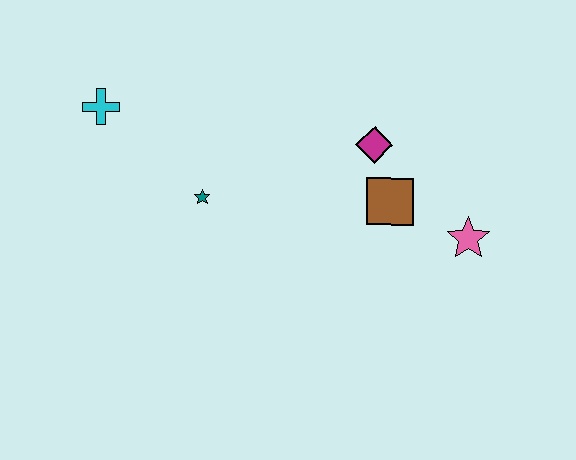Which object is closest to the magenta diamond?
The brown square is closest to the magenta diamond.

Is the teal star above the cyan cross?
No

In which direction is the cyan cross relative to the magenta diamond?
The cyan cross is to the left of the magenta diamond.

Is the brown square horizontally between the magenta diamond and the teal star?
No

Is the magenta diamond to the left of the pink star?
Yes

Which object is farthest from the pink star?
The cyan cross is farthest from the pink star.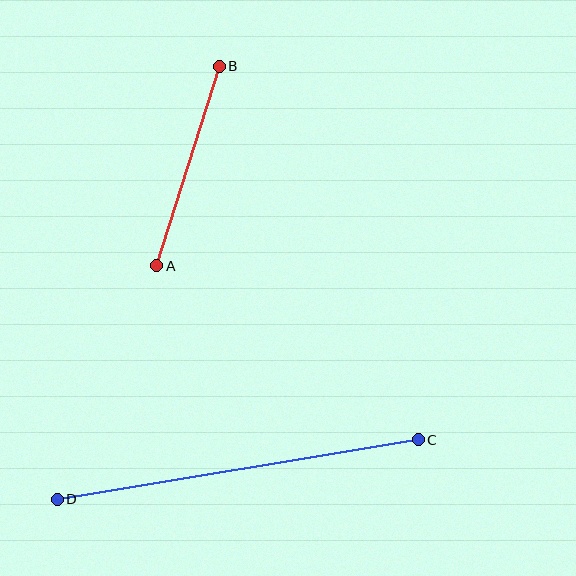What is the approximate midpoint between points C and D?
The midpoint is at approximately (238, 469) pixels.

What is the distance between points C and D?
The distance is approximately 366 pixels.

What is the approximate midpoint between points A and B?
The midpoint is at approximately (188, 166) pixels.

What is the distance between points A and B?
The distance is approximately 209 pixels.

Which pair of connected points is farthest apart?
Points C and D are farthest apart.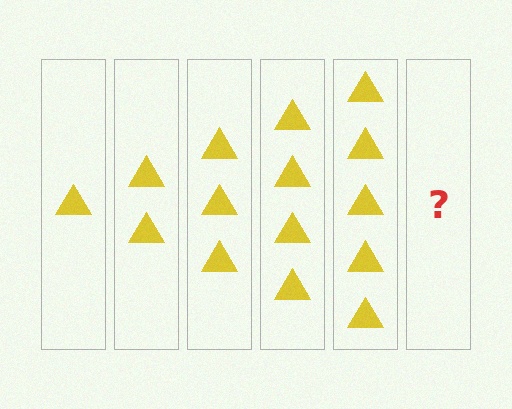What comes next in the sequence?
The next element should be 6 triangles.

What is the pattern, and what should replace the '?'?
The pattern is that each step adds one more triangle. The '?' should be 6 triangles.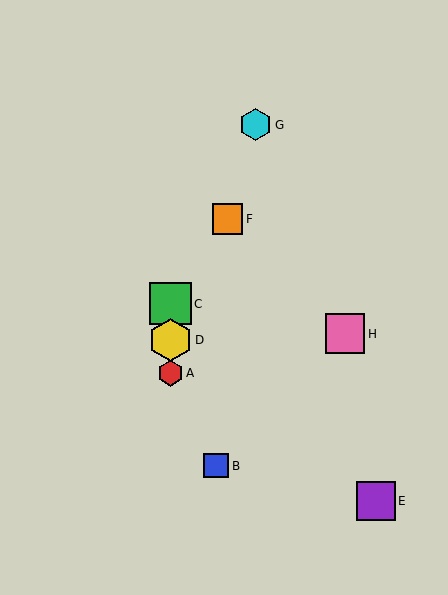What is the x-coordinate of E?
Object E is at x≈376.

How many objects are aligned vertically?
3 objects (A, C, D) are aligned vertically.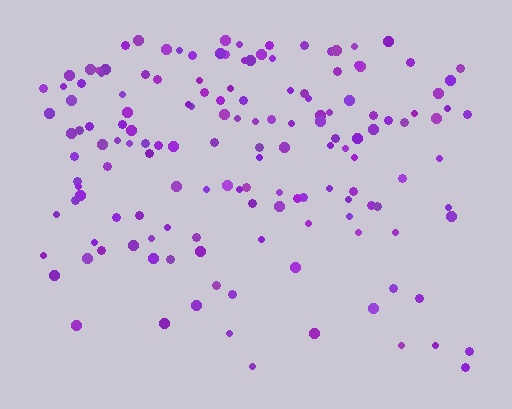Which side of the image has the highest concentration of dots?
The top.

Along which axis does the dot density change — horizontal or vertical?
Vertical.